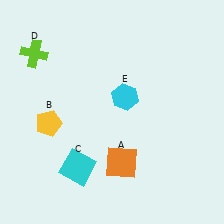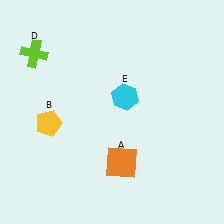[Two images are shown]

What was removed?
The cyan square (C) was removed in Image 2.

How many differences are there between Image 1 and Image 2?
There is 1 difference between the two images.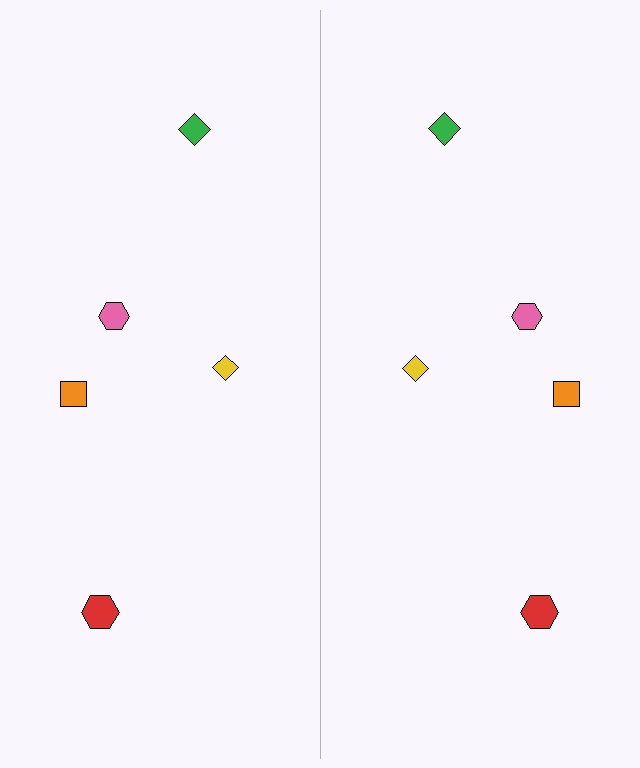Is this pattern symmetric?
Yes, this pattern has bilateral (reflection) symmetry.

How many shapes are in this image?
There are 10 shapes in this image.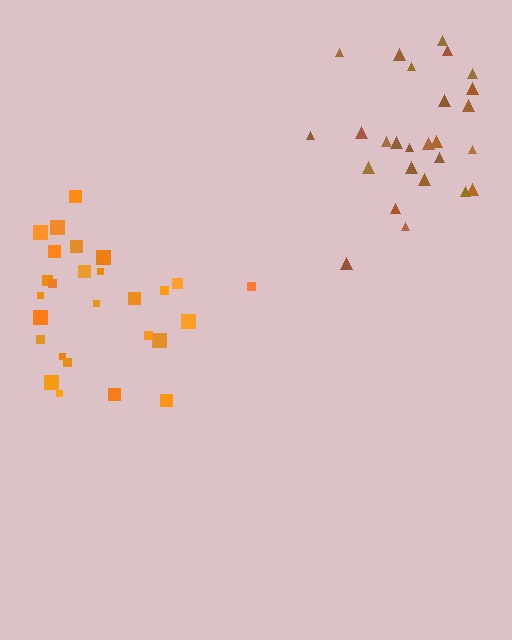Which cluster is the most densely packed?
Brown.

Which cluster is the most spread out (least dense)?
Orange.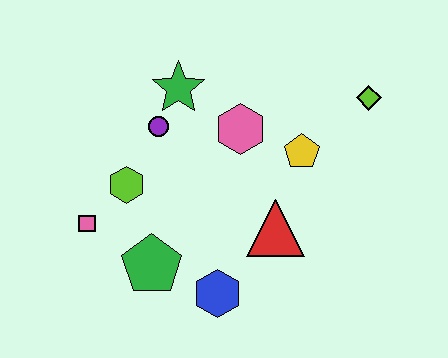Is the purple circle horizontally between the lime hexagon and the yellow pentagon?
Yes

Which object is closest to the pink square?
The lime hexagon is closest to the pink square.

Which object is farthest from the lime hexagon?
The lime diamond is farthest from the lime hexagon.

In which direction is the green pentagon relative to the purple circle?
The green pentagon is below the purple circle.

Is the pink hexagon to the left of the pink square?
No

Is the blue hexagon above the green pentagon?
No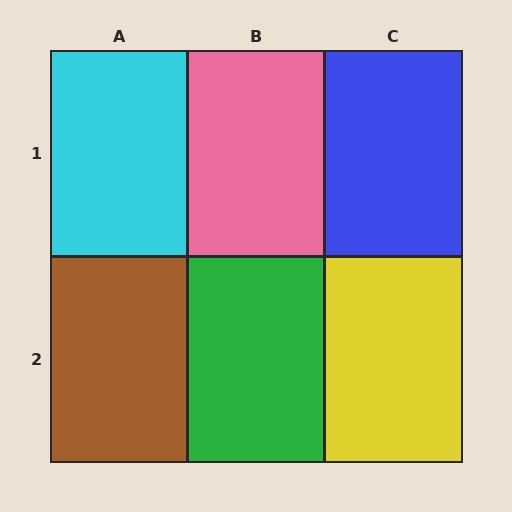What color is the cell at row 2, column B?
Green.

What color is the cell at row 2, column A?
Brown.